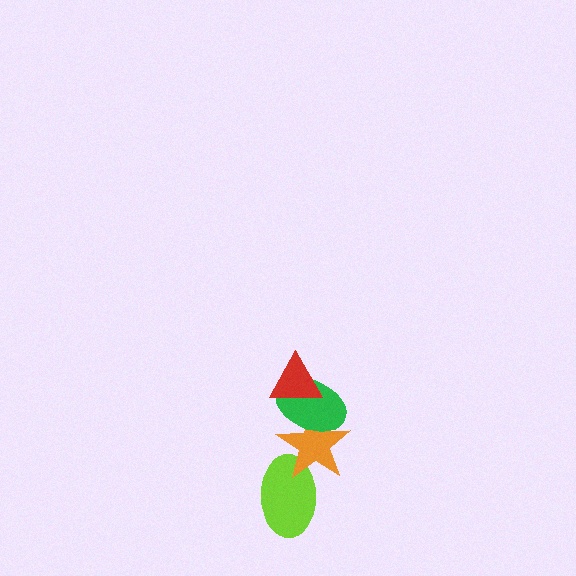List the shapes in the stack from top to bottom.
From top to bottom: the red triangle, the green ellipse, the orange star, the lime ellipse.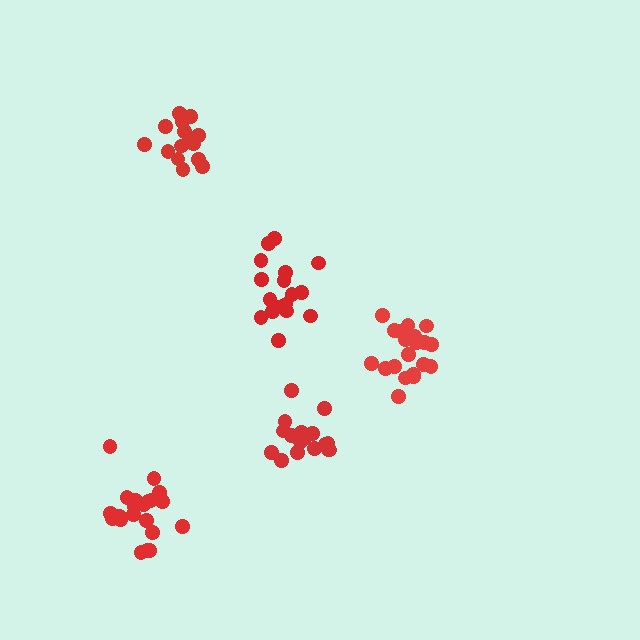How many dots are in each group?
Group 1: 20 dots, Group 2: 18 dots, Group 3: 15 dots, Group 4: 21 dots, Group 5: 18 dots (92 total).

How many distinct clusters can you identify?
There are 5 distinct clusters.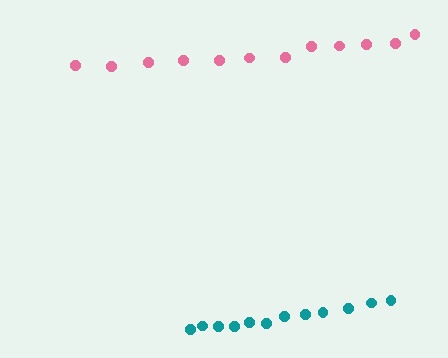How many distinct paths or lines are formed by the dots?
There are 2 distinct paths.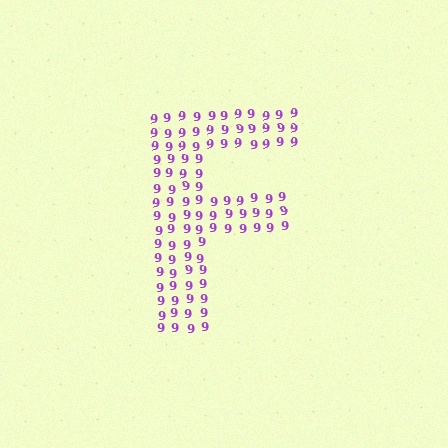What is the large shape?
The large shape is the letter F.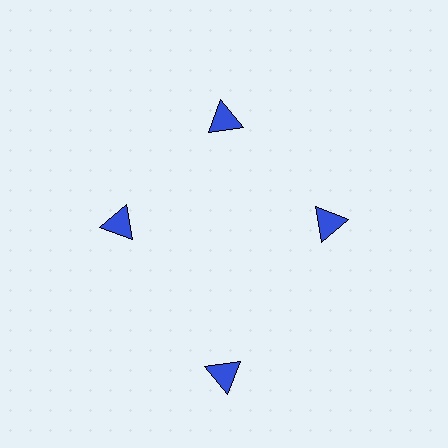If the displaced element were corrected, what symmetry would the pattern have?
It would have 4-fold rotational symmetry — the pattern would map onto itself every 90 degrees.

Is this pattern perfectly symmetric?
No. The 4 blue triangles are arranged in a ring, but one element near the 6 o'clock position is pushed outward from the center, breaking the 4-fold rotational symmetry.